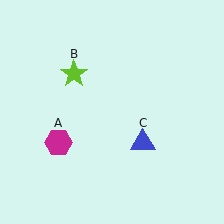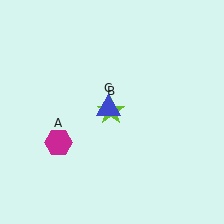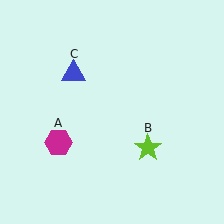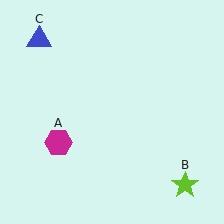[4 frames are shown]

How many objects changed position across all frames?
2 objects changed position: lime star (object B), blue triangle (object C).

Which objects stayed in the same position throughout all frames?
Magenta hexagon (object A) remained stationary.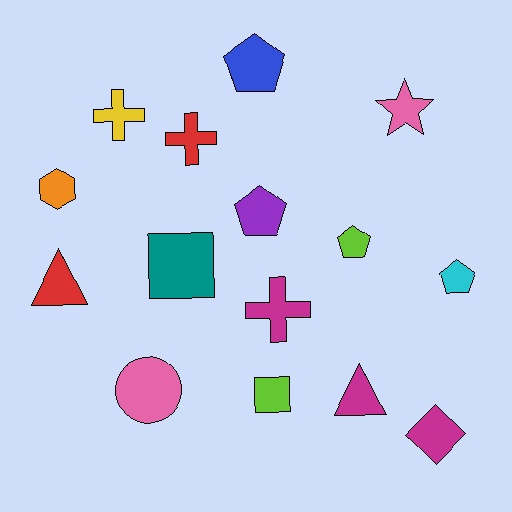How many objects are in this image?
There are 15 objects.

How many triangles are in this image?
There are 2 triangles.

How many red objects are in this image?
There are 2 red objects.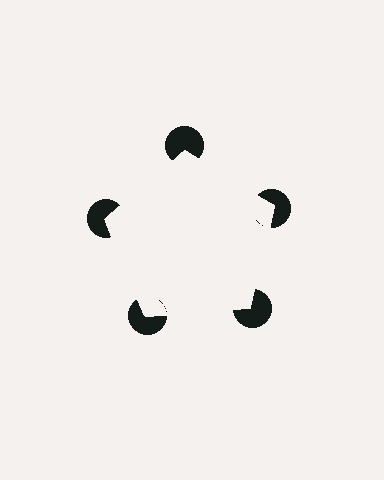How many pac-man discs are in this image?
There are 5 — one at each vertex of the illusory pentagon.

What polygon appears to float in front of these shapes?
An illusory pentagon — its edges are inferred from the aligned wedge cuts in the pac-man discs, not physically drawn.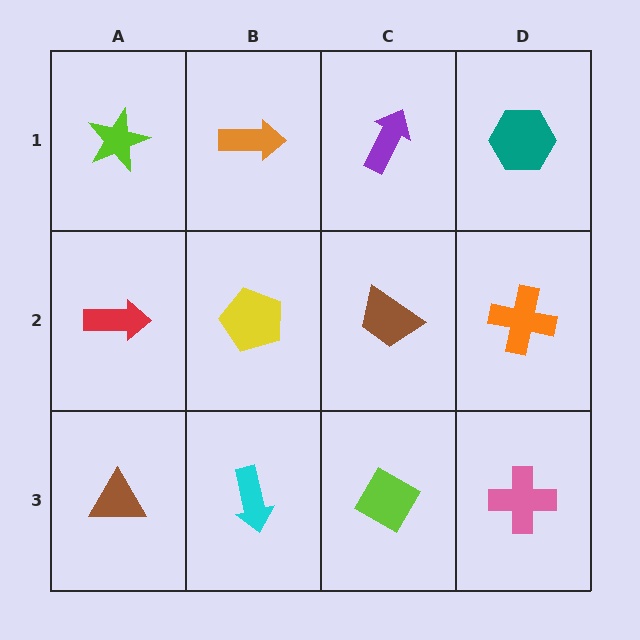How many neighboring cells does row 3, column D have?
2.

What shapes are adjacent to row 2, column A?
A lime star (row 1, column A), a brown triangle (row 3, column A), a yellow pentagon (row 2, column B).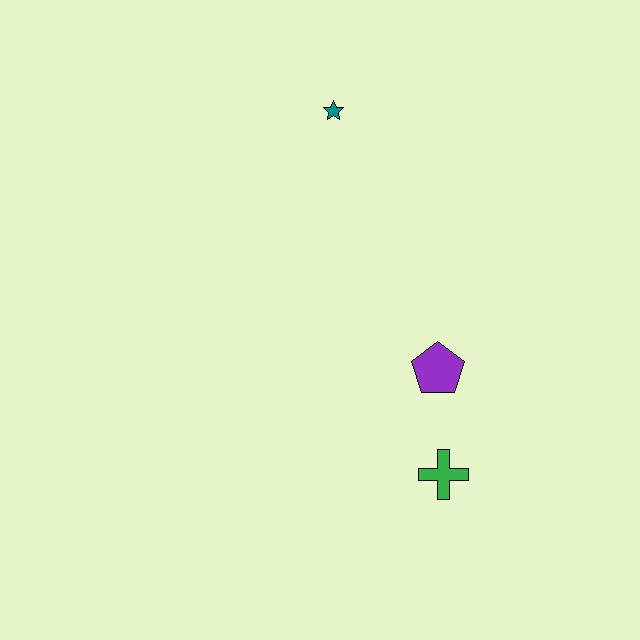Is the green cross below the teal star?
Yes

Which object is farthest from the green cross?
The teal star is farthest from the green cross.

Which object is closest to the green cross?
The purple pentagon is closest to the green cross.